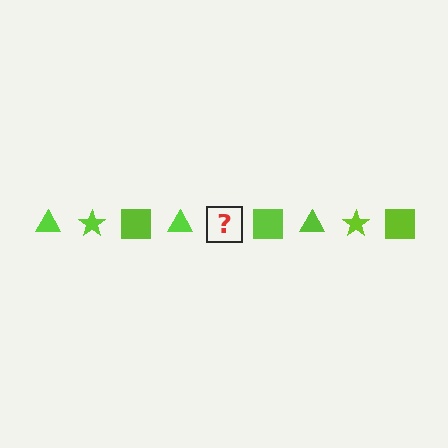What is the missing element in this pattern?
The missing element is a lime star.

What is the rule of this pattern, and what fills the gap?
The rule is that the pattern cycles through triangle, star, square shapes in lime. The gap should be filled with a lime star.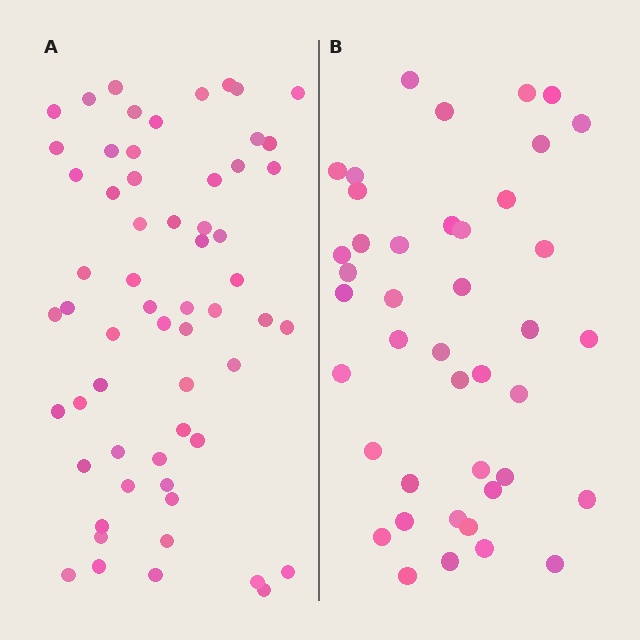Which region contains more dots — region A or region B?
Region A (the left region) has more dots.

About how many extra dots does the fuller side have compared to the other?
Region A has approximately 20 more dots than region B.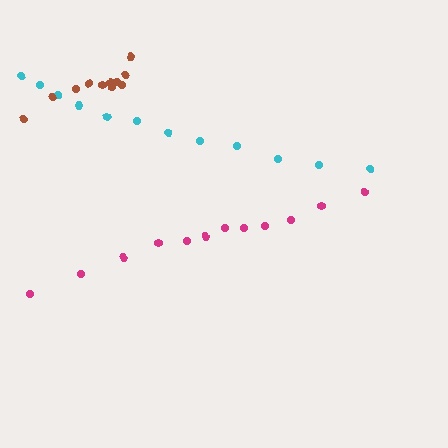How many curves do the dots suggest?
There are 3 distinct paths.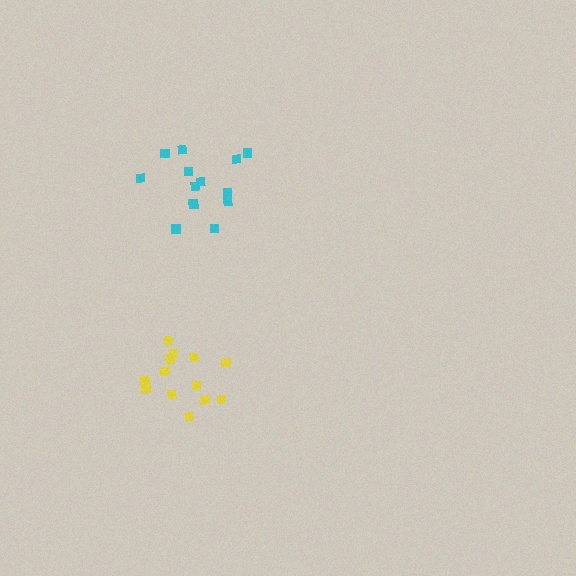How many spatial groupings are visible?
There are 2 spatial groupings.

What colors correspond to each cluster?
The clusters are colored: yellow, cyan.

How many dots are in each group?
Group 1: 13 dots, Group 2: 13 dots (26 total).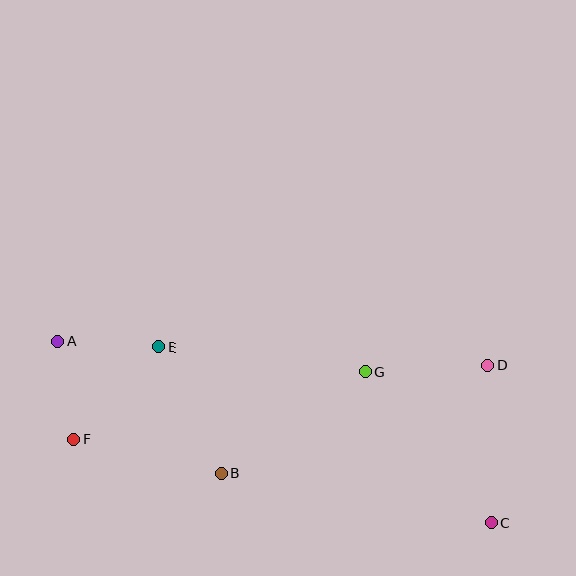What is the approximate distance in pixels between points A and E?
The distance between A and E is approximately 101 pixels.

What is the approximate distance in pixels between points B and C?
The distance between B and C is approximately 275 pixels.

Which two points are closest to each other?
Points A and F are closest to each other.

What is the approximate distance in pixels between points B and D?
The distance between B and D is approximately 288 pixels.